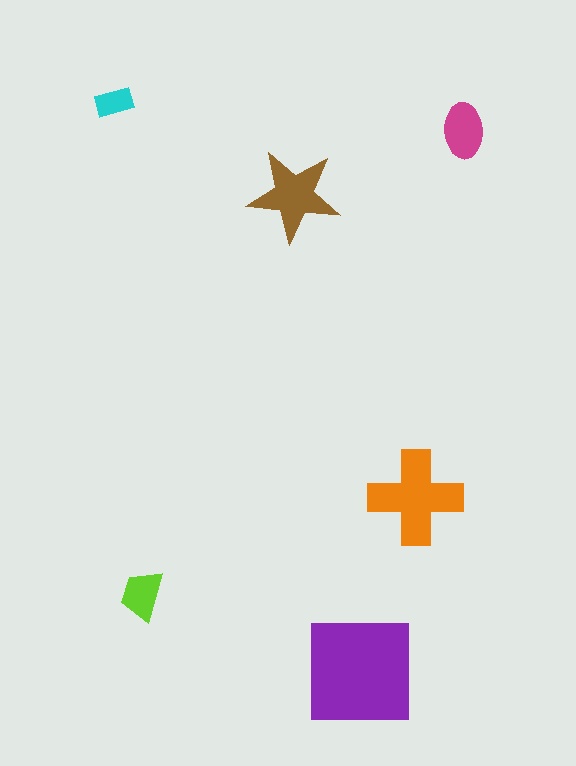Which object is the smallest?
The cyan rectangle.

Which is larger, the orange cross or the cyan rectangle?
The orange cross.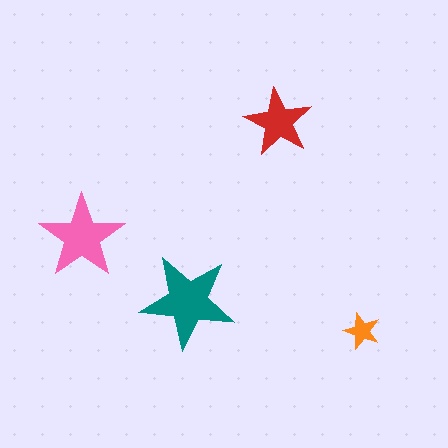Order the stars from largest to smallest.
the teal one, the pink one, the red one, the orange one.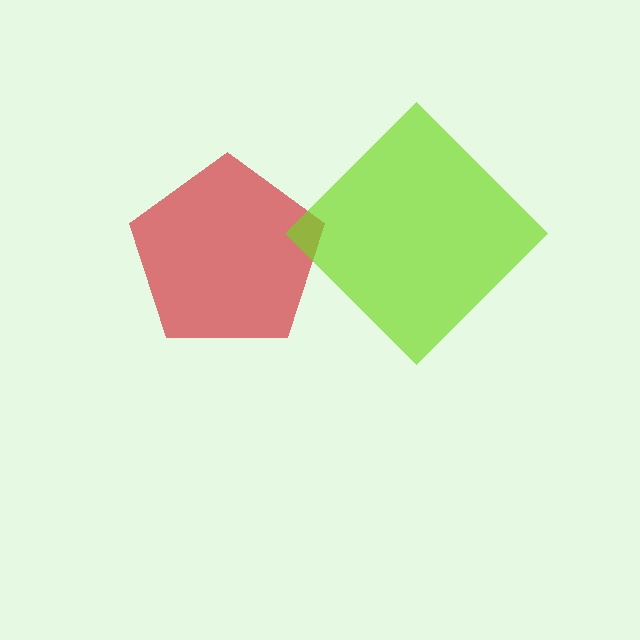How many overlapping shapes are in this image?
There are 2 overlapping shapes in the image.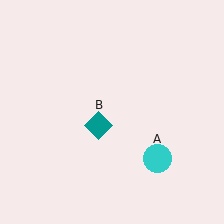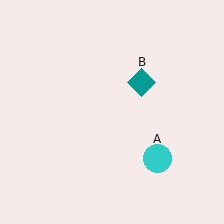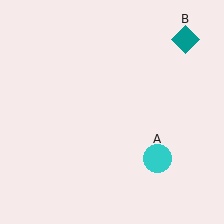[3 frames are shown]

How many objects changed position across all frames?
1 object changed position: teal diamond (object B).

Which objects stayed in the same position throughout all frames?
Cyan circle (object A) remained stationary.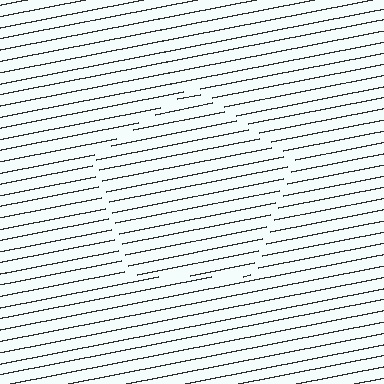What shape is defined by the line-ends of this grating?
An illusory pentagon. The interior of the shape contains the same grating, shifted by half a period — the contour is defined by the phase discontinuity where line-ends from the inner and outer gratings abut.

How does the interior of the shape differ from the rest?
The interior of the shape contains the same grating, shifted by half a period — the contour is defined by the phase discontinuity where line-ends from the inner and outer gratings abut.